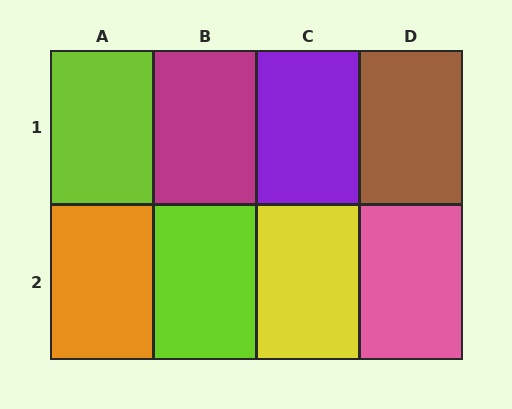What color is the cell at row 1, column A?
Lime.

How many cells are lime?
2 cells are lime.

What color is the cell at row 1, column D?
Brown.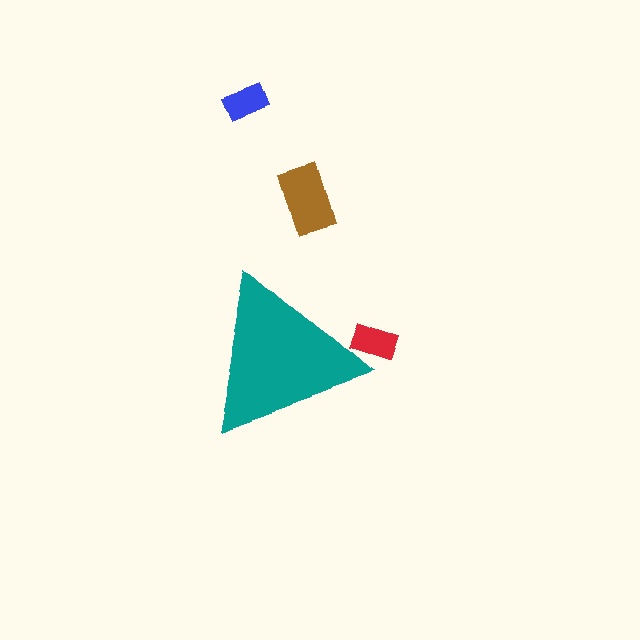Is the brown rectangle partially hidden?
No, the brown rectangle is fully visible.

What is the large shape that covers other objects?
A teal triangle.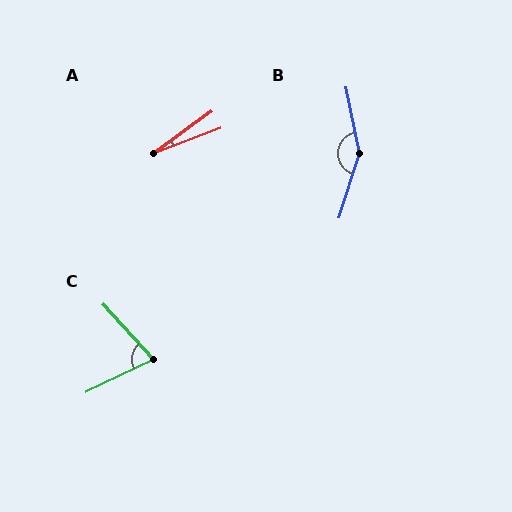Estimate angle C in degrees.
Approximately 73 degrees.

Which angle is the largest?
B, at approximately 151 degrees.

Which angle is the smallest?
A, at approximately 16 degrees.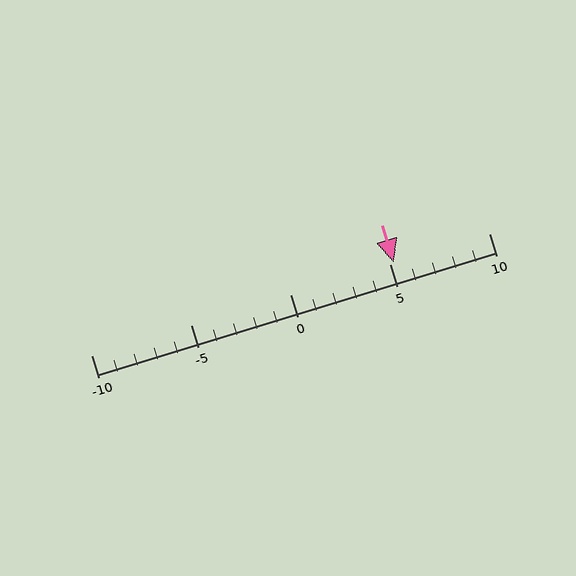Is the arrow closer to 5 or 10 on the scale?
The arrow is closer to 5.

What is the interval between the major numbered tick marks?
The major tick marks are spaced 5 units apart.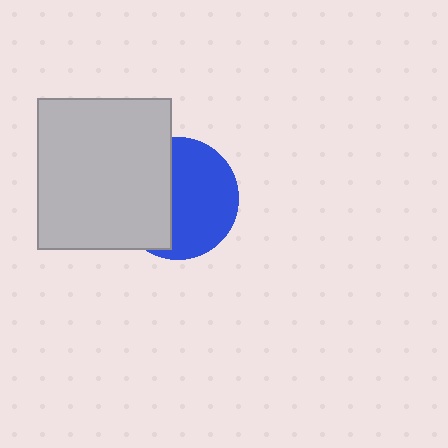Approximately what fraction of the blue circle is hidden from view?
Roughly 42% of the blue circle is hidden behind the light gray rectangle.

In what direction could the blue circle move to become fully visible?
The blue circle could move right. That would shift it out from behind the light gray rectangle entirely.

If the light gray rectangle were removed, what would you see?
You would see the complete blue circle.